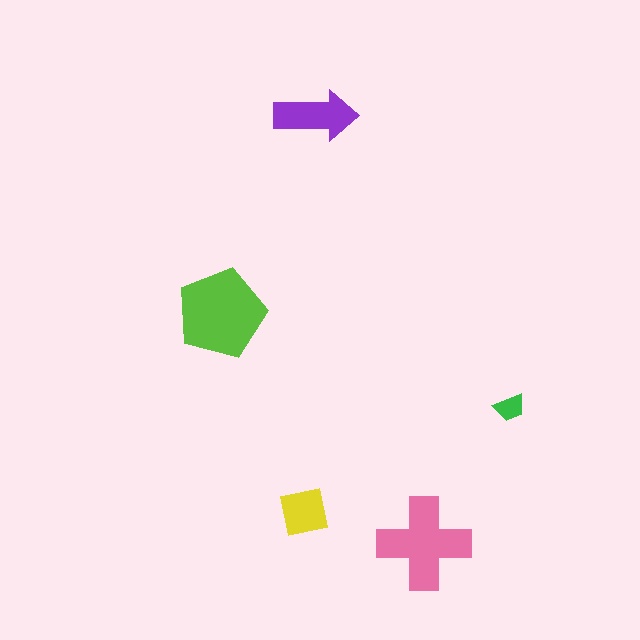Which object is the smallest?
The green trapezoid.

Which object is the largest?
The lime pentagon.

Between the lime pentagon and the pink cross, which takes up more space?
The lime pentagon.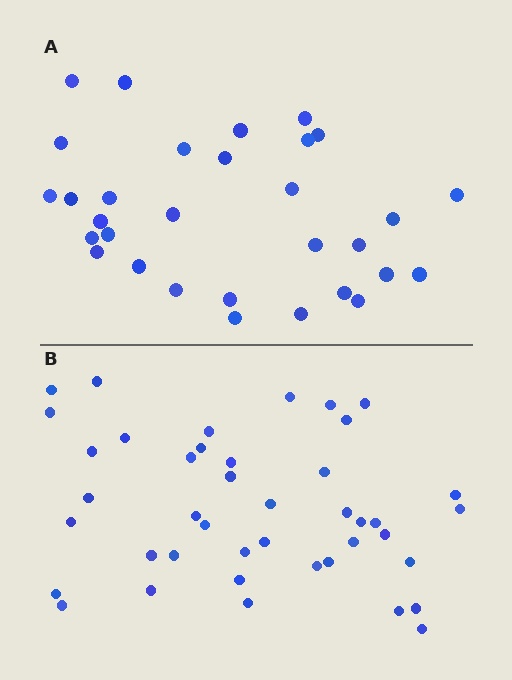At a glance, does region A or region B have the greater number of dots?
Region B (the bottom region) has more dots.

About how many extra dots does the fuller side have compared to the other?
Region B has roughly 12 or so more dots than region A.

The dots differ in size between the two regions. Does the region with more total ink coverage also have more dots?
No. Region A has more total ink coverage because its dots are larger, but region B actually contains more individual dots. Total area can be misleading — the number of items is what matters here.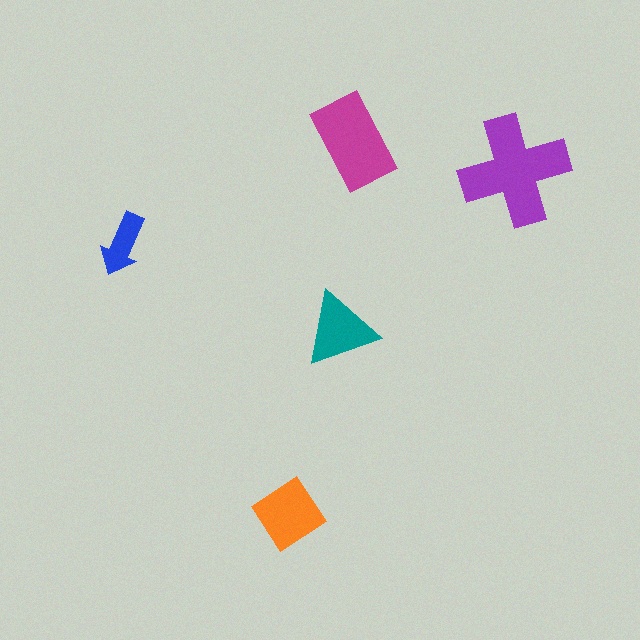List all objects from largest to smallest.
The purple cross, the magenta rectangle, the orange diamond, the teal triangle, the blue arrow.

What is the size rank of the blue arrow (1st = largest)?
5th.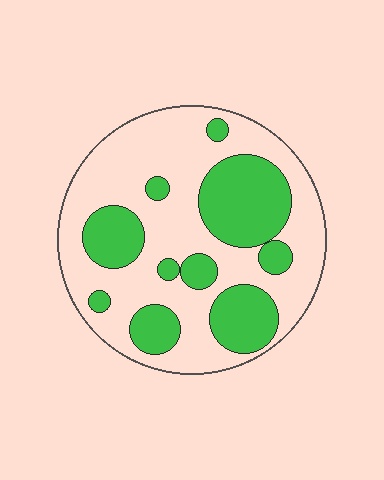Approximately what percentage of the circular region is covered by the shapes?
Approximately 35%.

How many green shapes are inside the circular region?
10.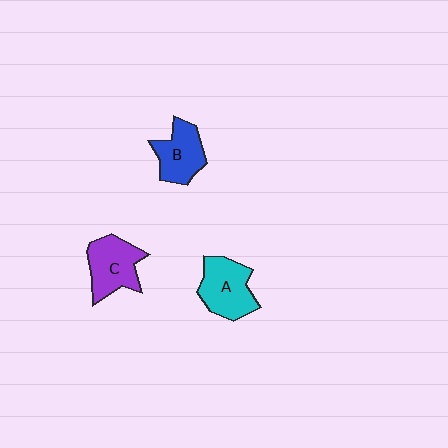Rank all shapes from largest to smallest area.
From largest to smallest: A (cyan), C (purple), B (blue).